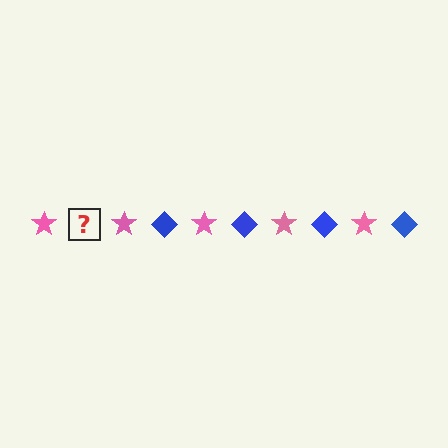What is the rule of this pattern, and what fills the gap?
The rule is that the pattern alternates between pink star and blue diamond. The gap should be filled with a blue diamond.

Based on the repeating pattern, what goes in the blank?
The blank should be a blue diamond.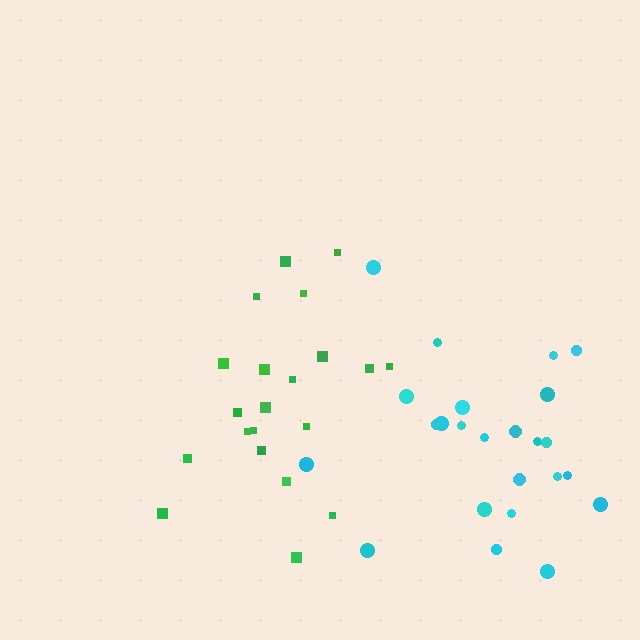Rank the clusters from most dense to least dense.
cyan, green.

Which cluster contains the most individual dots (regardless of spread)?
Cyan (24).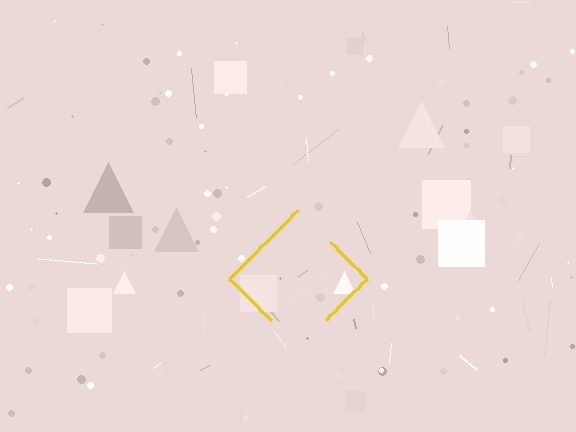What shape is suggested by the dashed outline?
The dashed outline suggests a diamond.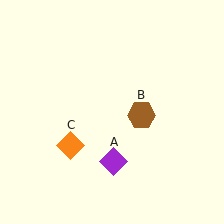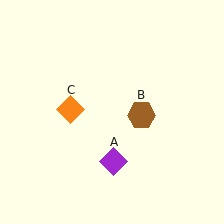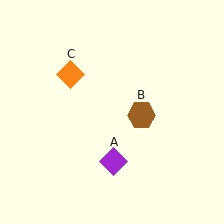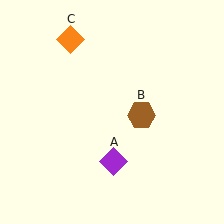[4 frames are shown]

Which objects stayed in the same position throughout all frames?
Purple diamond (object A) and brown hexagon (object B) remained stationary.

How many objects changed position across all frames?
1 object changed position: orange diamond (object C).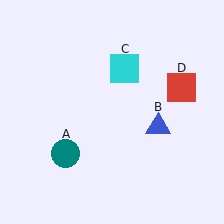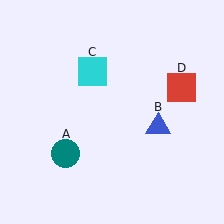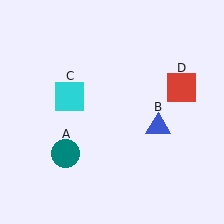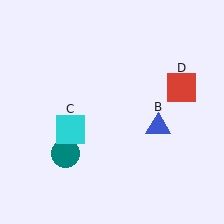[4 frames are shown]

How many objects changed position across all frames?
1 object changed position: cyan square (object C).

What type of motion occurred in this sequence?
The cyan square (object C) rotated counterclockwise around the center of the scene.